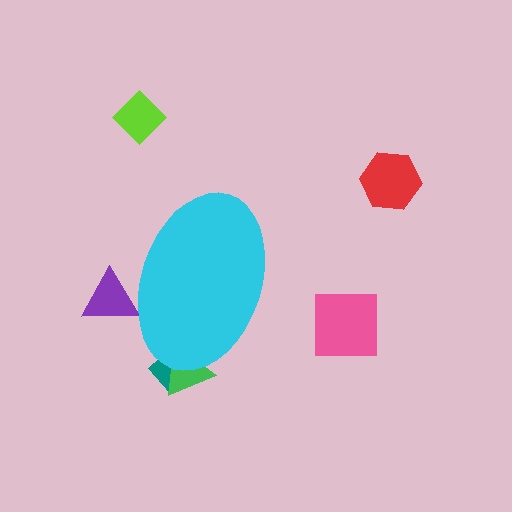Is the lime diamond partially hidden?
No, the lime diamond is fully visible.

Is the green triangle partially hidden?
Yes, the green triangle is partially hidden behind the cyan ellipse.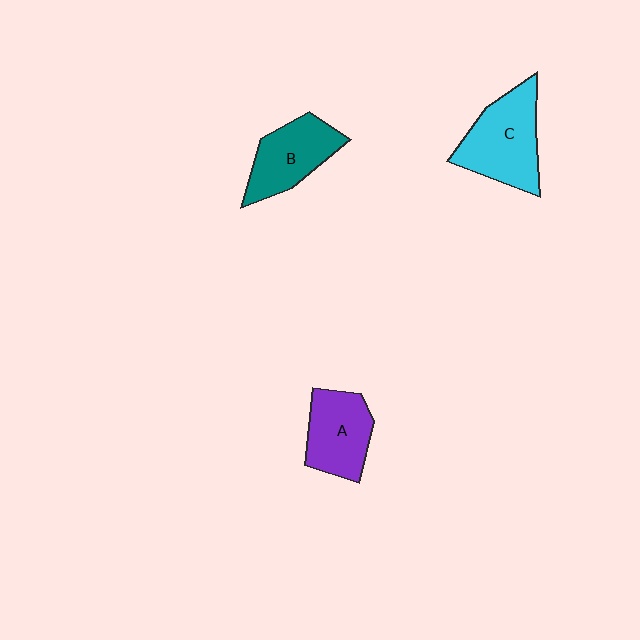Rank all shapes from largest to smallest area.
From largest to smallest: C (cyan), B (teal), A (purple).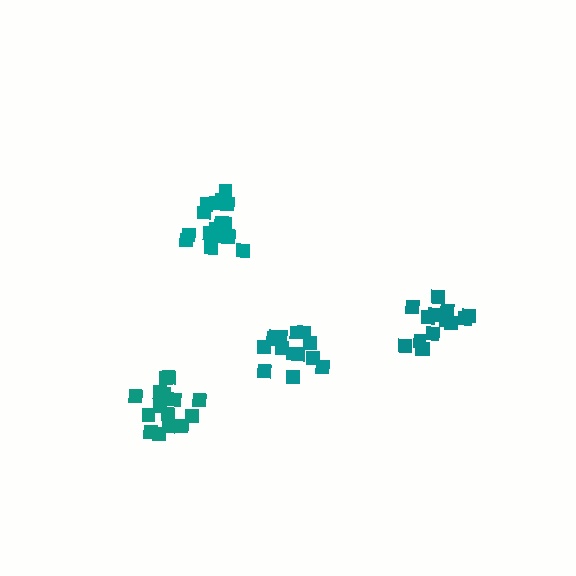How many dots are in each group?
Group 1: 15 dots, Group 2: 18 dots, Group 3: 14 dots, Group 4: 14 dots (61 total).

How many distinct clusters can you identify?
There are 4 distinct clusters.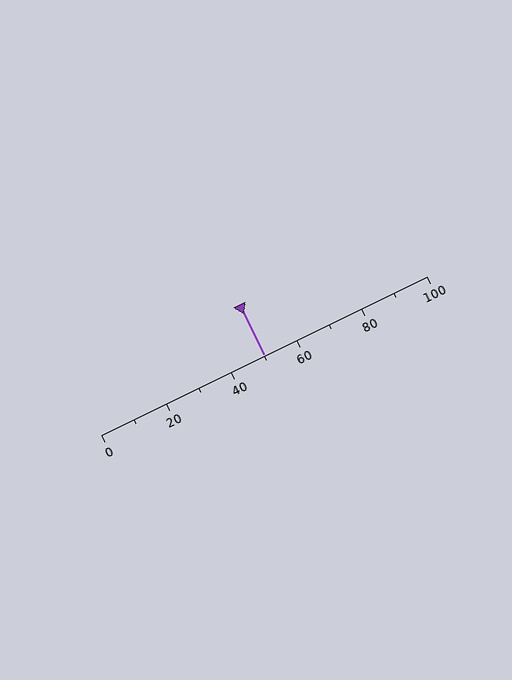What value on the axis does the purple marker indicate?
The marker indicates approximately 50.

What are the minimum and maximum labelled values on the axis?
The axis runs from 0 to 100.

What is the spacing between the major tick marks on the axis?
The major ticks are spaced 20 apart.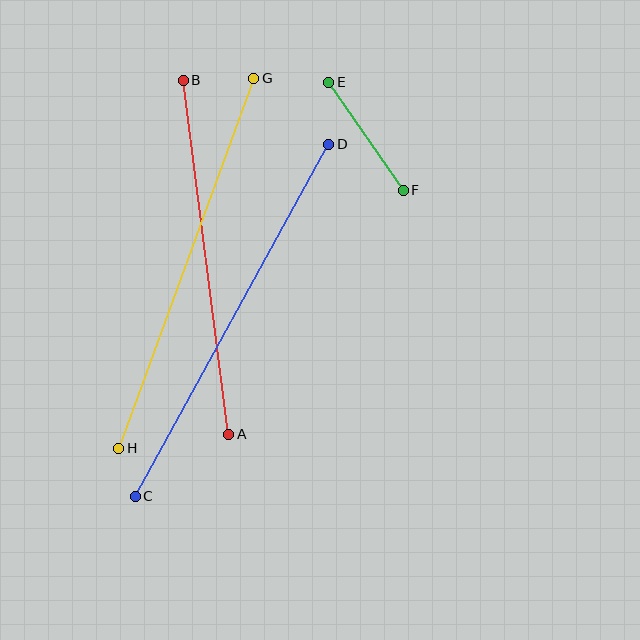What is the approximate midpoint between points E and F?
The midpoint is at approximately (366, 136) pixels.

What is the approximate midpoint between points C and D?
The midpoint is at approximately (232, 320) pixels.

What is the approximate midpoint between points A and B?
The midpoint is at approximately (206, 257) pixels.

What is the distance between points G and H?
The distance is approximately 394 pixels.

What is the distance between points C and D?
The distance is approximately 401 pixels.